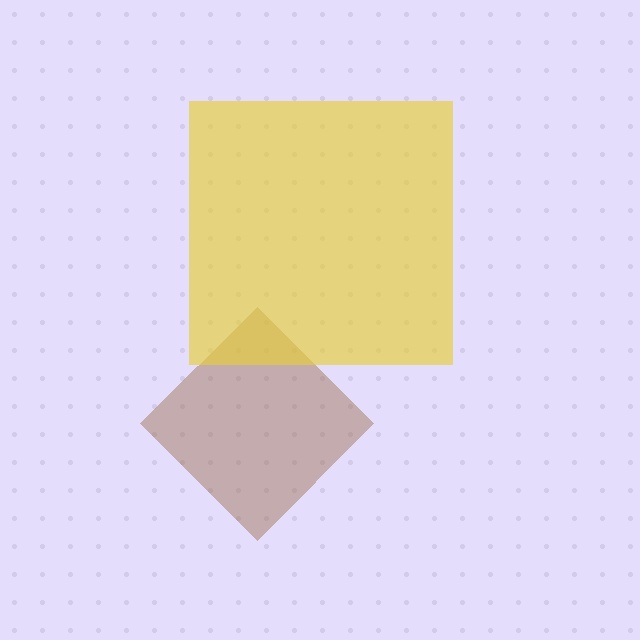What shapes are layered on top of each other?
The layered shapes are: a brown diamond, a yellow square.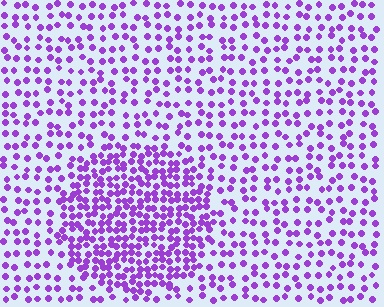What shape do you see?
I see a circle.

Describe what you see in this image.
The image contains small purple elements arranged at two different densities. A circle-shaped region is visible where the elements are more densely packed than the surrounding area.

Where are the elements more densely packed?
The elements are more densely packed inside the circle boundary.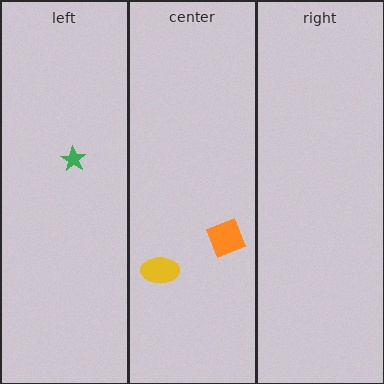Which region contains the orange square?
The center region.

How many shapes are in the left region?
1.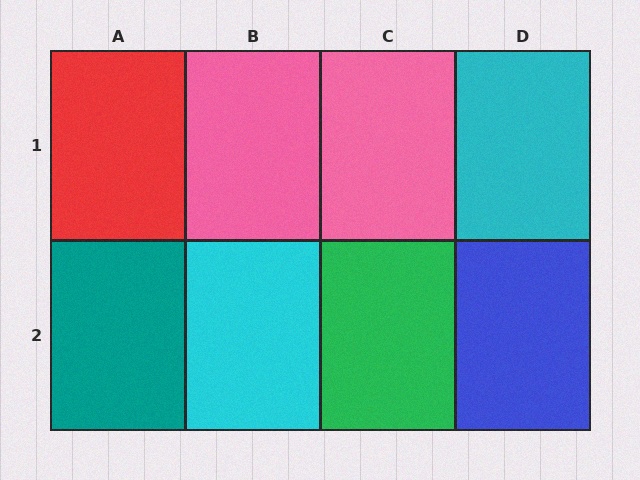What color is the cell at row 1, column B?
Pink.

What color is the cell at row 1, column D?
Cyan.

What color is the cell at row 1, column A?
Red.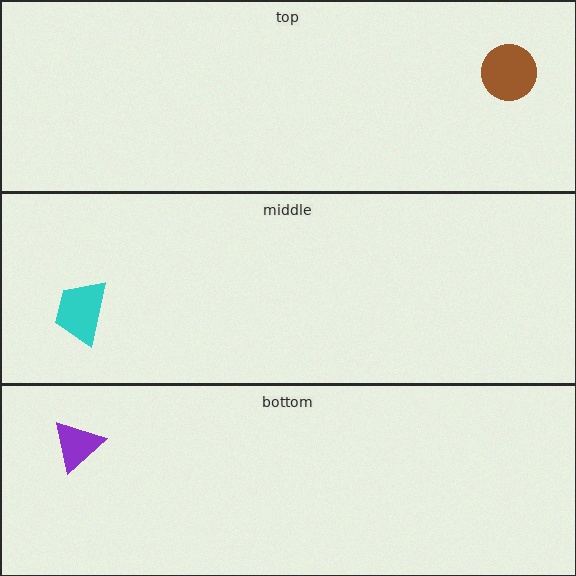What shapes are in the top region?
The brown circle.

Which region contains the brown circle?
The top region.